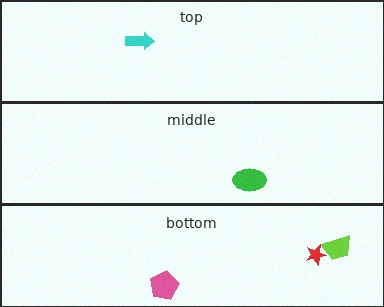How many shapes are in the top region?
1.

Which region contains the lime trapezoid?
The bottom region.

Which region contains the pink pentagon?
The bottom region.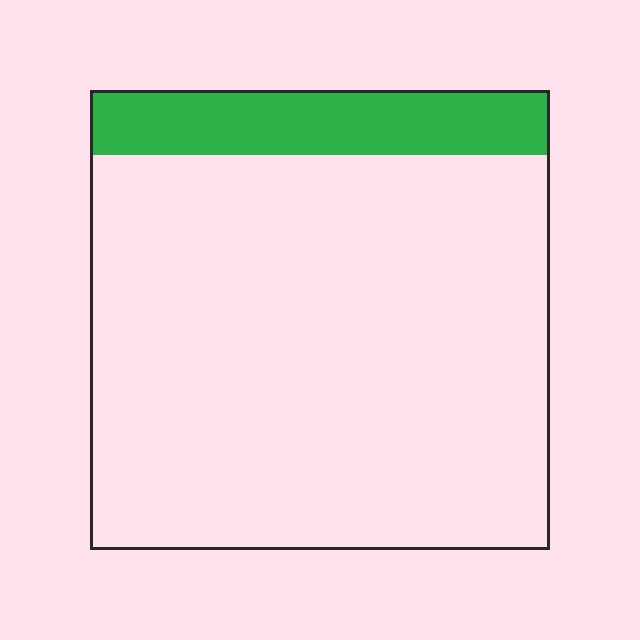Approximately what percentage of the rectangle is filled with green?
Approximately 15%.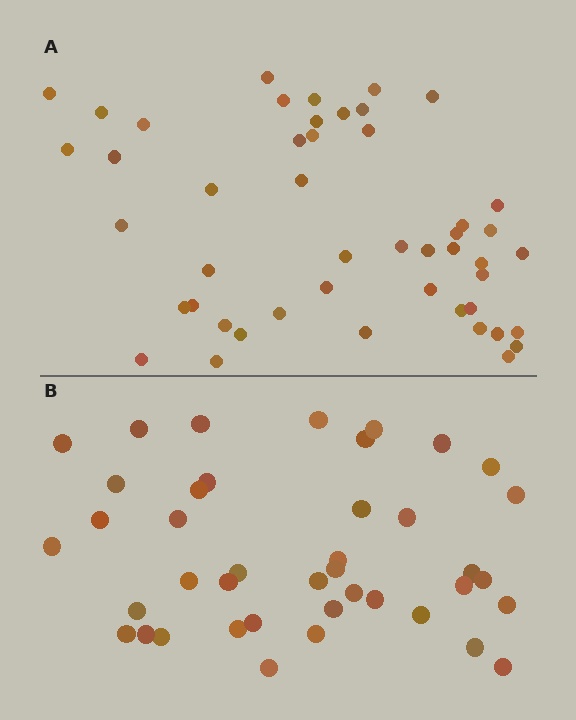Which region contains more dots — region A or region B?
Region A (the top region) has more dots.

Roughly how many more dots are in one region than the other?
Region A has roughly 8 or so more dots than region B.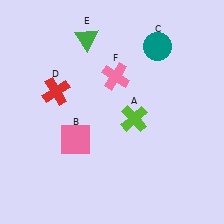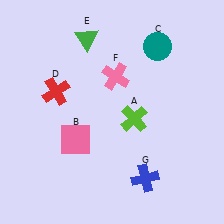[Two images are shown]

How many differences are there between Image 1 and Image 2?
There is 1 difference between the two images.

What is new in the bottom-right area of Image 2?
A blue cross (G) was added in the bottom-right area of Image 2.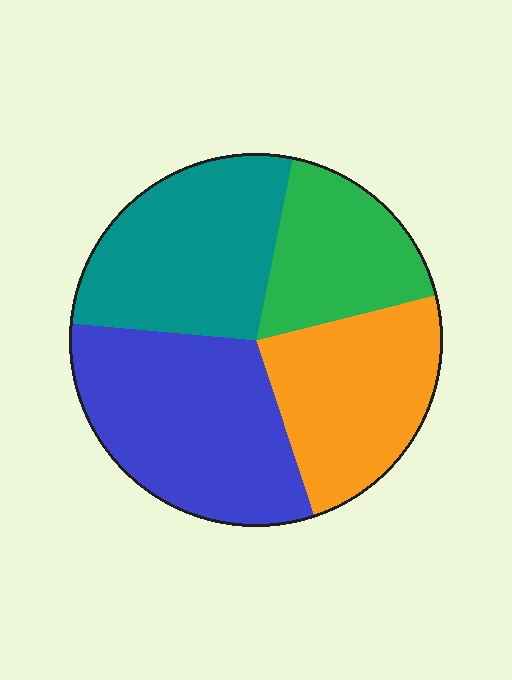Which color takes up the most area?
Blue, at roughly 30%.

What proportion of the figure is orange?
Orange covers about 25% of the figure.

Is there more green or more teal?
Teal.